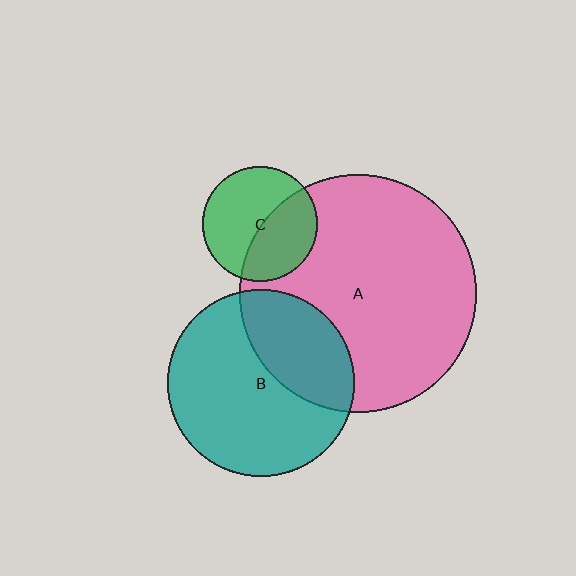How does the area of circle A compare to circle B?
Approximately 1.6 times.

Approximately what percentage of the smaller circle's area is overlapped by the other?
Approximately 35%.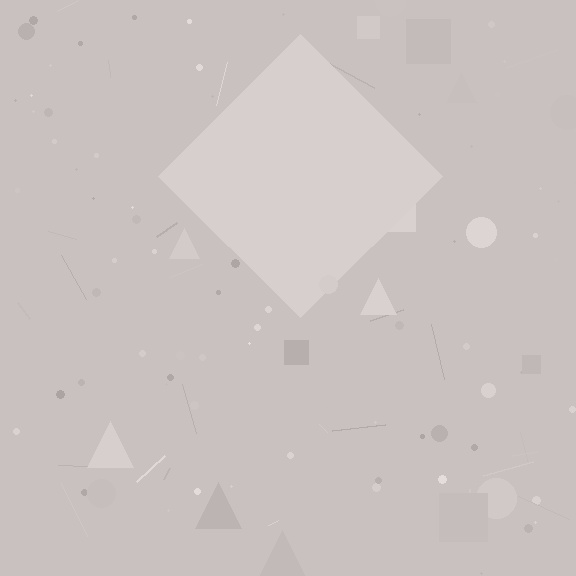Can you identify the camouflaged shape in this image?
The camouflaged shape is a diamond.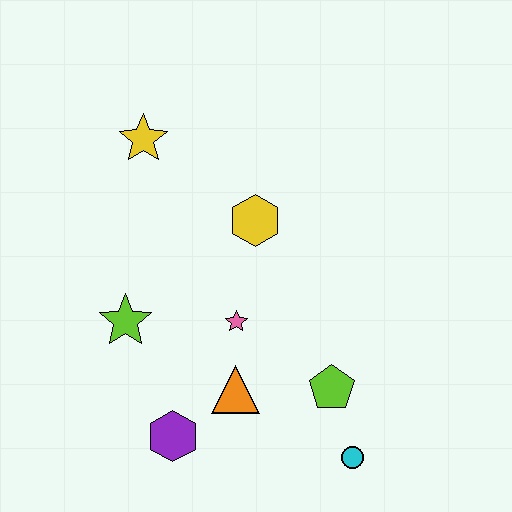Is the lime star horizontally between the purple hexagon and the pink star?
No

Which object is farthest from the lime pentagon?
The yellow star is farthest from the lime pentagon.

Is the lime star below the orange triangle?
No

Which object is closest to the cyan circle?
The lime pentagon is closest to the cyan circle.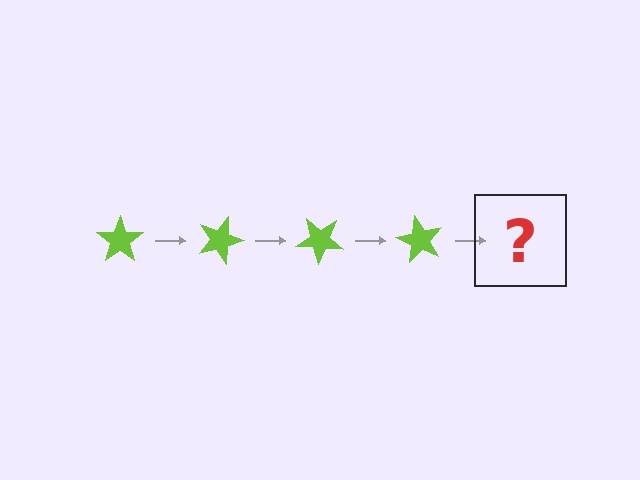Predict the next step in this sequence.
The next step is a lime star rotated 80 degrees.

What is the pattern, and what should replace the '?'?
The pattern is that the star rotates 20 degrees each step. The '?' should be a lime star rotated 80 degrees.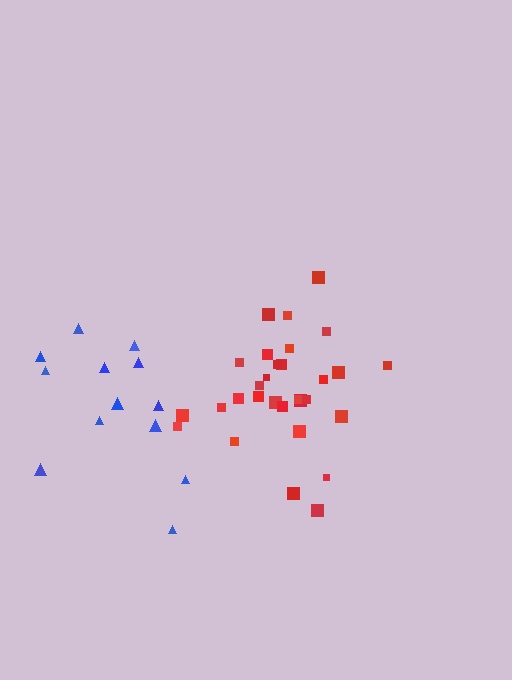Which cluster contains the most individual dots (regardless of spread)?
Red (30).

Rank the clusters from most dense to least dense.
red, blue.